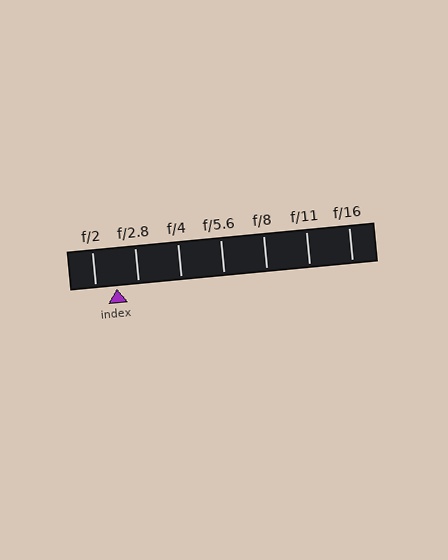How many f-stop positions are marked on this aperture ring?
There are 7 f-stop positions marked.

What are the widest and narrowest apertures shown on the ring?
The widest aperture shown is f/2 and the narrowest is f/16.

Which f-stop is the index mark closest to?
The index mark is closest to f/2.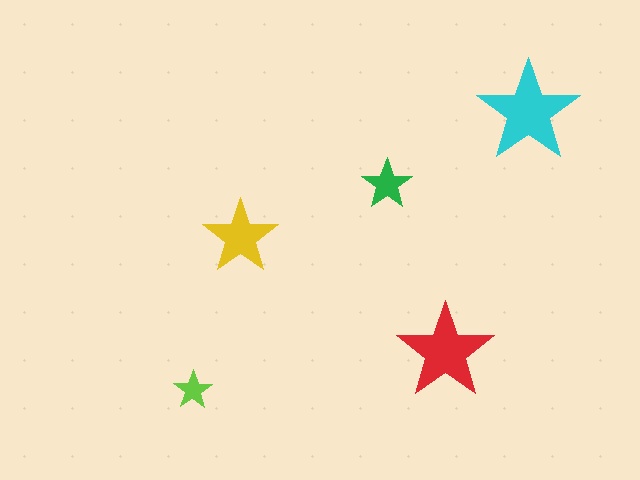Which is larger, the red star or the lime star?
The red one.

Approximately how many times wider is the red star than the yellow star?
About 1.5 times wider.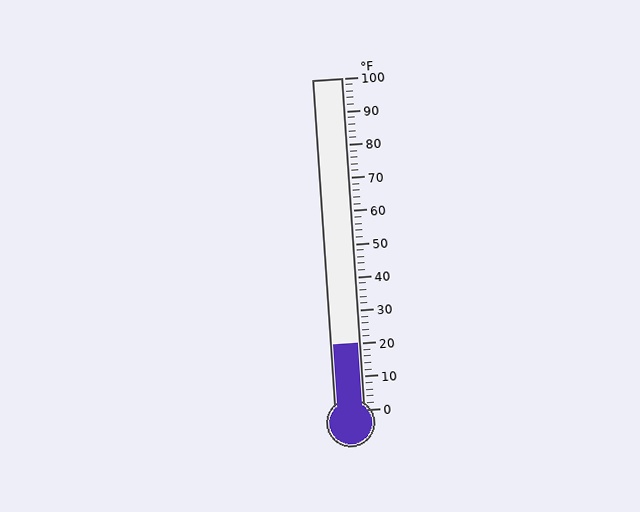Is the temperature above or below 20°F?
The temperature is at 20°F.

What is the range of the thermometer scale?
The thermometer scale ranges from 0°F to 100°F.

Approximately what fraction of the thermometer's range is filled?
The thermometer is filled to approximately 20% of its range.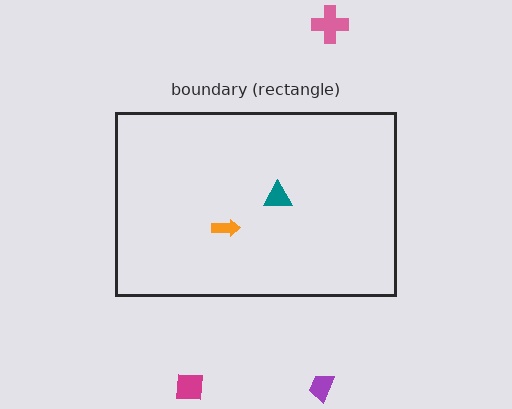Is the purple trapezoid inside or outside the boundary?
Outside.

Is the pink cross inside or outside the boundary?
Outside.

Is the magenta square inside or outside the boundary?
Outside.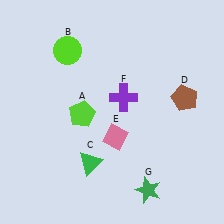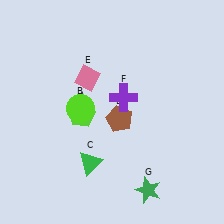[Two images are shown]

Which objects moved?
The objects that moved are: the lime circle (B), the brown pentagon (D), the pink diamond (E).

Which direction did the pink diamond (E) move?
The pink diamond (E) moved up.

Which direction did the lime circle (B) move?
The lime circle (B) moved down.